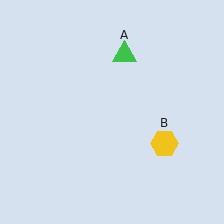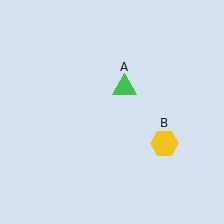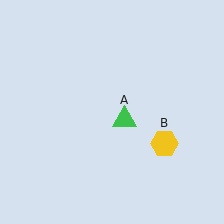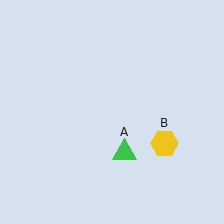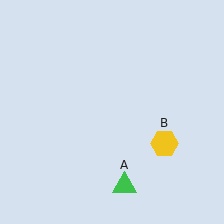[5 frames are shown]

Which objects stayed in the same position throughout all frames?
Yellow hexagon (object B) remained stationary.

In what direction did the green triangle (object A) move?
The green triangle (object A) moved down.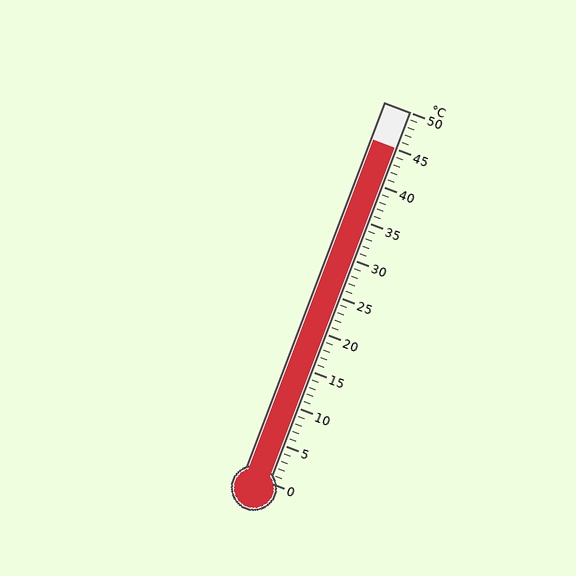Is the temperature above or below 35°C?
The temperature is above 35°C.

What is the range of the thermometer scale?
The thermometer scale ranges from 0°C to 50°C.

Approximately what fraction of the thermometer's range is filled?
The thermometer is filled to approximately 90% of its range.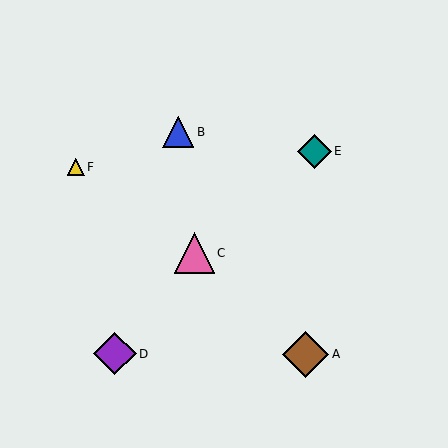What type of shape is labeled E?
Shape E is a teal diamond.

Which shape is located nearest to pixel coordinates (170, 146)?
The blue triangle (labeled B) at (178, 132) is nearest to that location.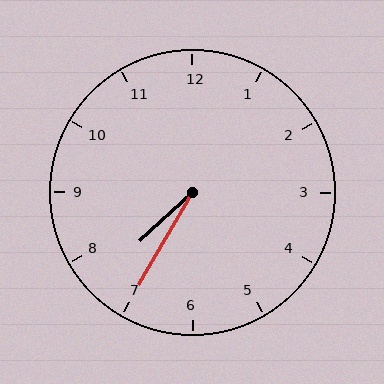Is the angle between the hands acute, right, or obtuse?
It is acute.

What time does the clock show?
7:35.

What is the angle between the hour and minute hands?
Approximately 18 degrees.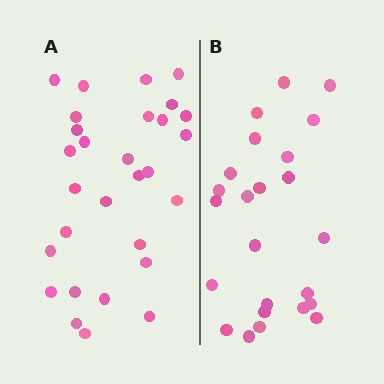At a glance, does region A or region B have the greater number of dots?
Region A (the left region) has more dots.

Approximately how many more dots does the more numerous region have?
Region A has about 5 more dots than region B.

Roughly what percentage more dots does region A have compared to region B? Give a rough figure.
About 20% more.